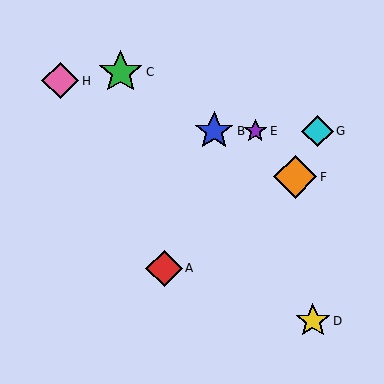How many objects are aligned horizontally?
3 objects (B, E, G) are aligned horizontally.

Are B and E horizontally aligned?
Yes, both are at y≈131.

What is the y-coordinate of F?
Object F is at y≈177.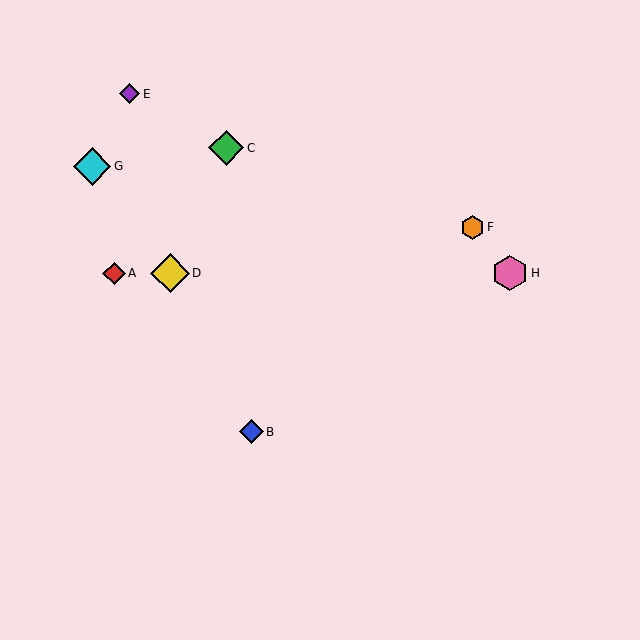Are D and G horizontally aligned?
No, D is at y≈273 and G is at y≈166.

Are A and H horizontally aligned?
Yes, both are at y≈273.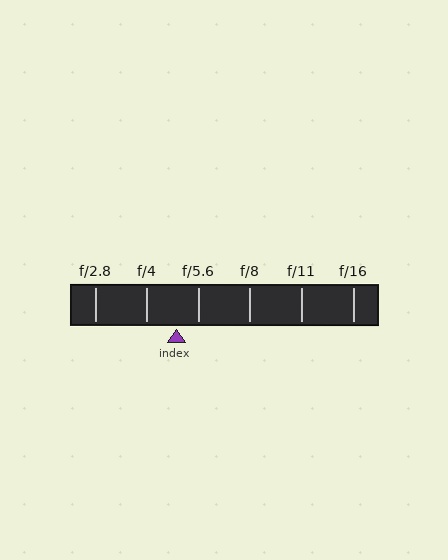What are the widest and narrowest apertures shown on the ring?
The widest aperture shown is f/2.8 and the narrowest is f/16.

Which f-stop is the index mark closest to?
The index mark is closest to f/5.6.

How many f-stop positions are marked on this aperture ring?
There are 6 f-stop positions marked.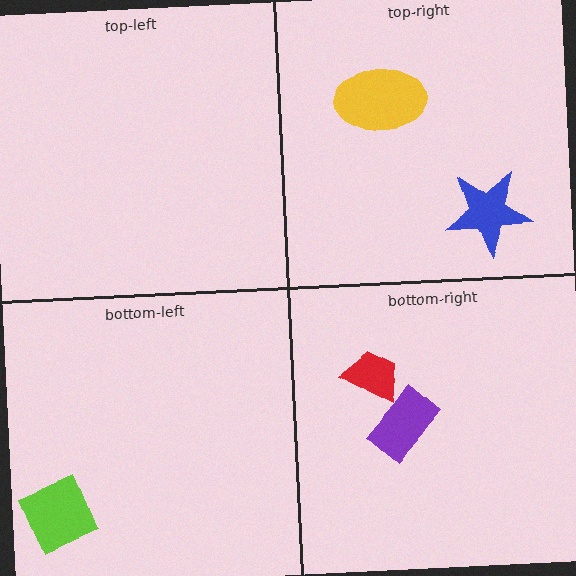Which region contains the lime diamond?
The bottom-left region.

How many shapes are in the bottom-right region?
2.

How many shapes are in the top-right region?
2.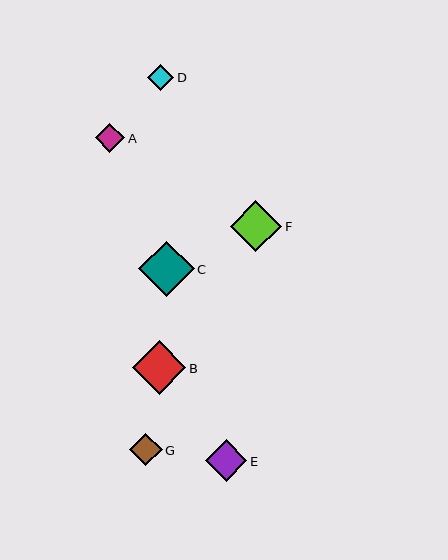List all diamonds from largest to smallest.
From largest to smallest: C, B, F, E, G, A, D.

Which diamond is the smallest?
Diamond D is the smallest with a size of approximately 26 pixels.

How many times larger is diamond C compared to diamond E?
Diamond C is approximately 1.3 times the size of diamond E.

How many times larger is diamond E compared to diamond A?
Diamond E is approximately 1.4 times the size of diamond A.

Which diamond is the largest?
Diamond C is the largest with a size of approximately 56 pixels.